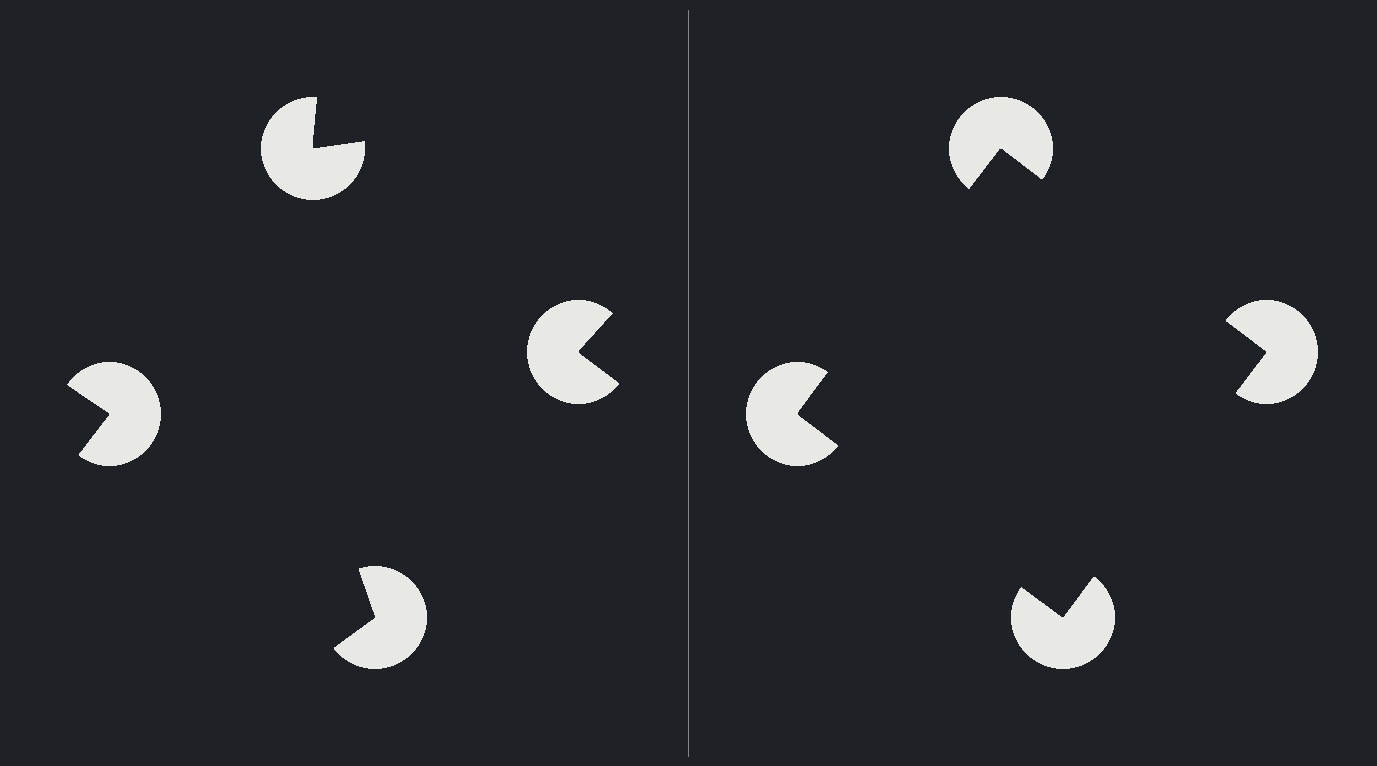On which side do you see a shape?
An illusory square appears on the right side. On the left side the wedge cuts are rotated, so no coherent shape forms.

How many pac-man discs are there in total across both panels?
8 — 4 on each side.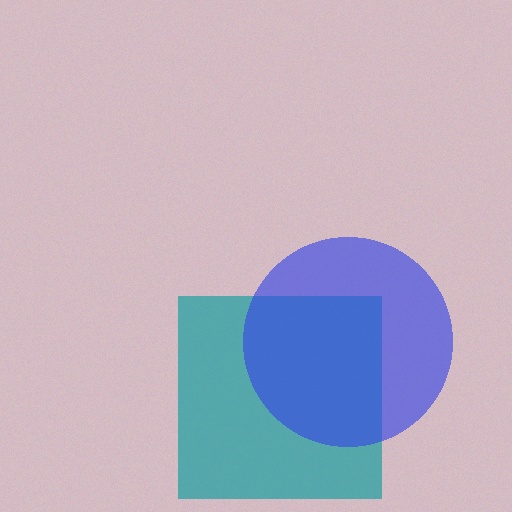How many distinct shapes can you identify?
There are 2 distinct shapes: a teal square, a blue circle.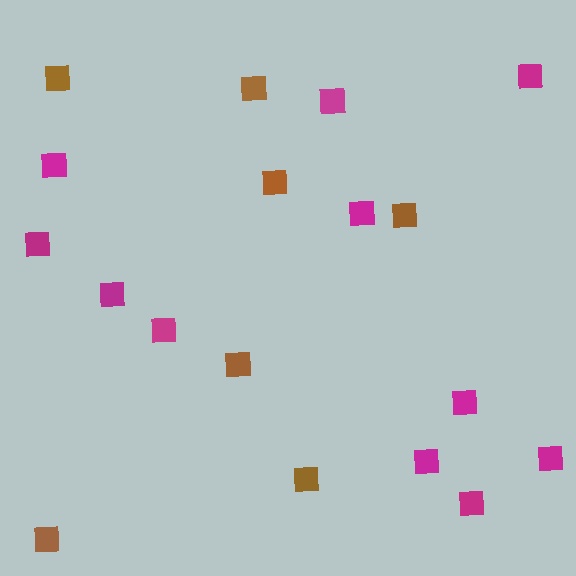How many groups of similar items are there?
There are 2 groups: one group of brown squares (7) and one group of magenta squares (11).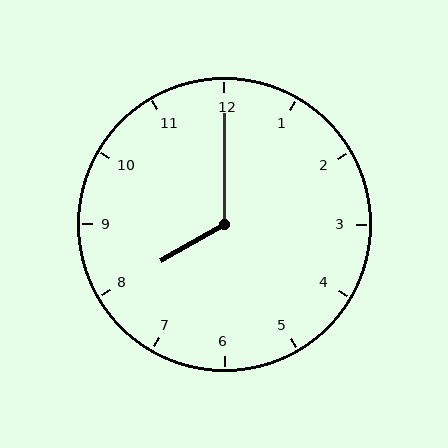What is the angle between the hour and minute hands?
Approximately 120 degrees.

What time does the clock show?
8:00.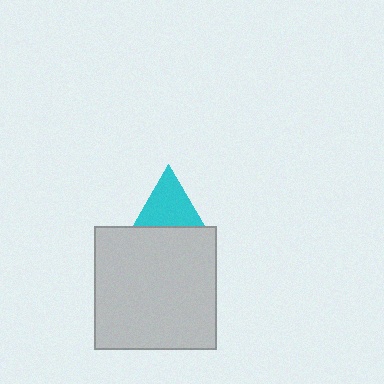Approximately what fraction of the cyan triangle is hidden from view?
Roughly 43% of the cyan triangle is hidden behind the light gray square.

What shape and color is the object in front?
The object in front is a light gray square.